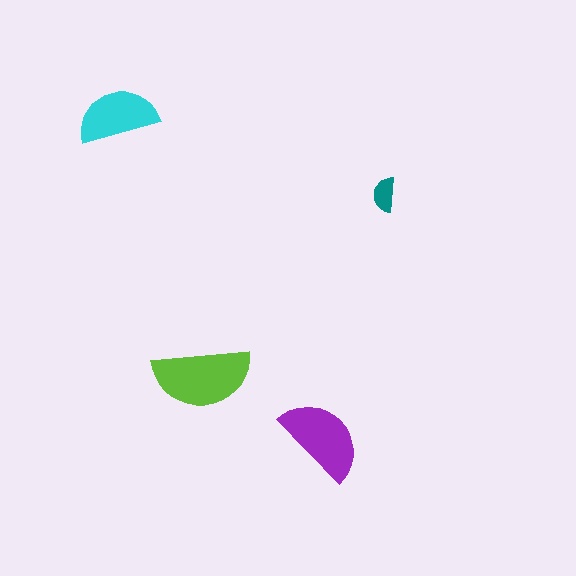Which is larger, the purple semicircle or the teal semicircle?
The purple one.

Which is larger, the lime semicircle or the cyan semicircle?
The lime one.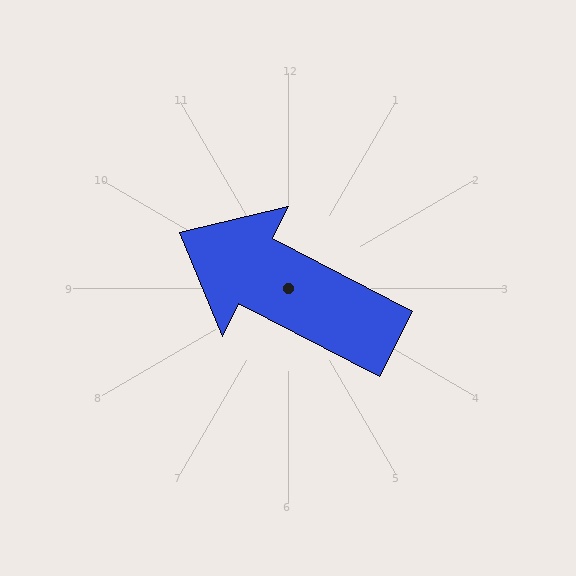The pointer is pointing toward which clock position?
Roughly 10 o'clock.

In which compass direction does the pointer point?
Northwest.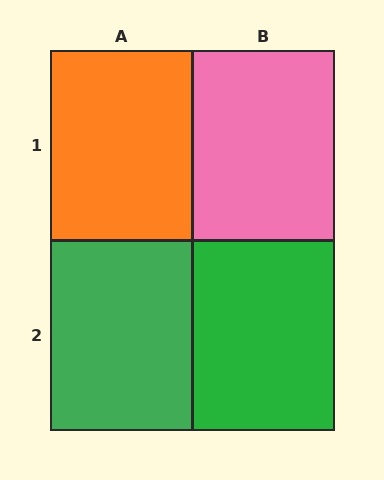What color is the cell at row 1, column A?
Orange.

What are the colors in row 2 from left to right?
Green, green.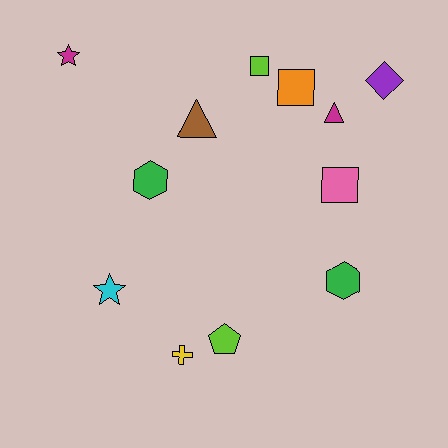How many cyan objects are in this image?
There is 1 cyan object.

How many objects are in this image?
There are 12 objects.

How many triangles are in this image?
There are 2 triangles.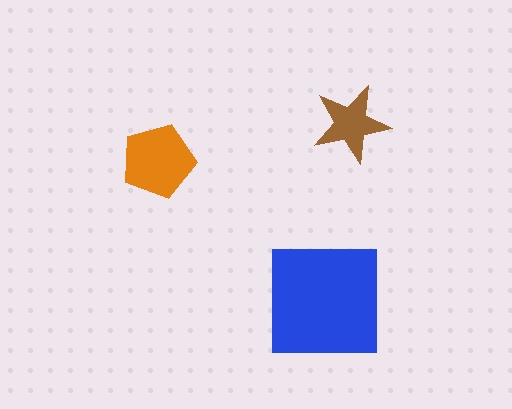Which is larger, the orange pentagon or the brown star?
The orange pentagon.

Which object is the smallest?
The brown star.